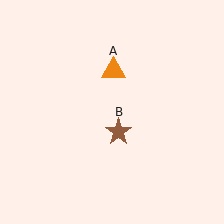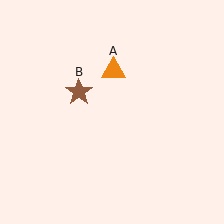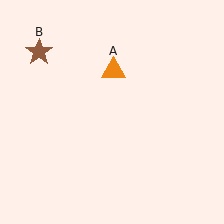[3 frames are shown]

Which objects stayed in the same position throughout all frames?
Orange triangle (object A) remained stationary.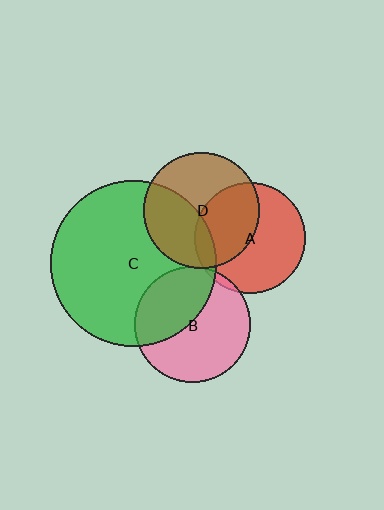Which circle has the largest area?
Circle C (green).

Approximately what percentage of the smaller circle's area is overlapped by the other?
Approximately 10%.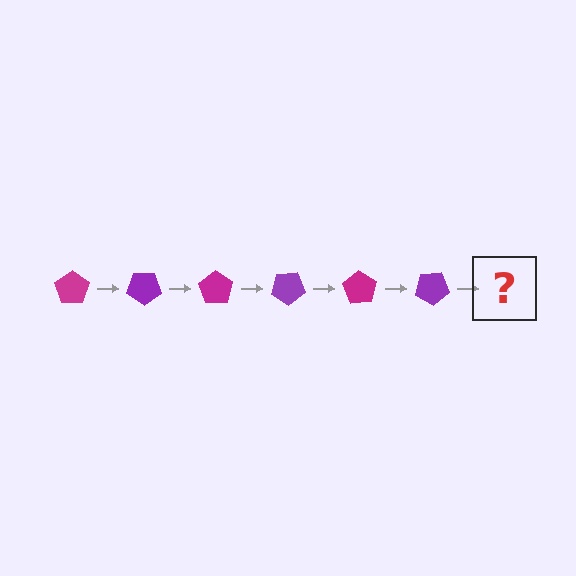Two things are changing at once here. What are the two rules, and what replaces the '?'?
The two rules are that it rotates 35 degrees each step and the color cycles through magenta and purple. The '?' should be a magenta pentagon, rotated 210 degrees from the start.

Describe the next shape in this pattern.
It should be a magenta pentagon, rotated 210 degrees from the start.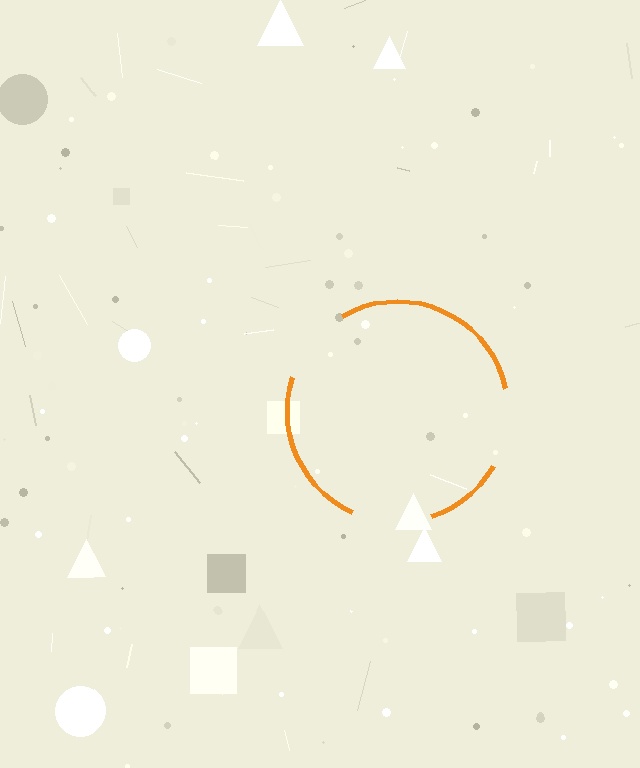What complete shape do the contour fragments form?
The contour fragments form a circle.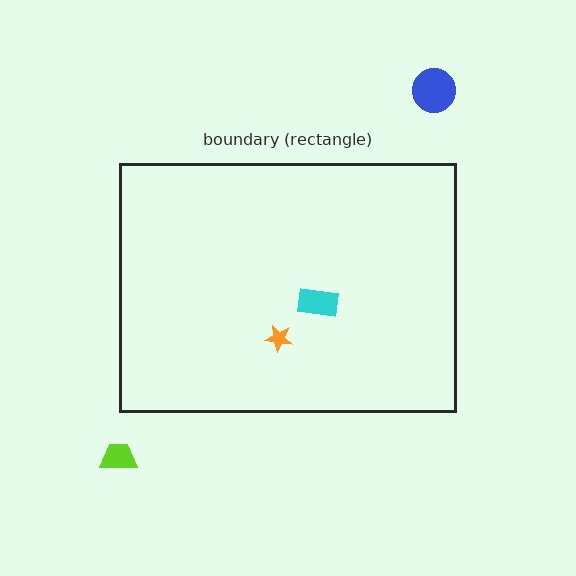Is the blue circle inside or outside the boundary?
Outside.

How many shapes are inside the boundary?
2 inside, 2 outside.